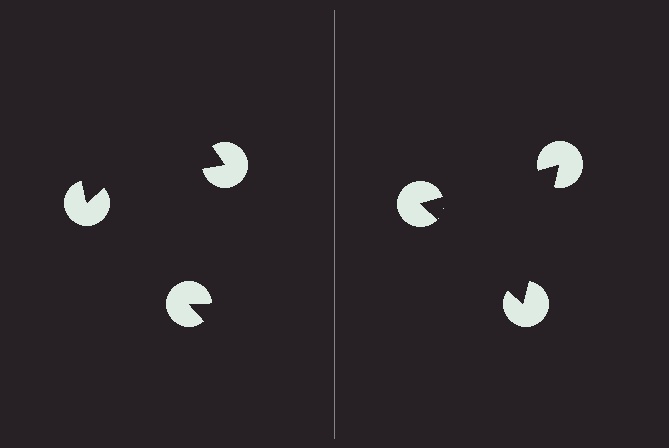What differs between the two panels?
The pac-man discs are positioned identically on both sides; only the wedge orientations differ. On the right they align to a triangle; on the left they are misaligned.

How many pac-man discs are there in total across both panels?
6 — 3 on each side.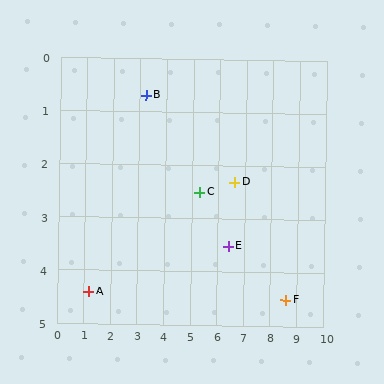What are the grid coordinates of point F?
Point F is at approximately (8.6, 4.5).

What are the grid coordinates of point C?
Point C is at approximately (5.3, 2.5).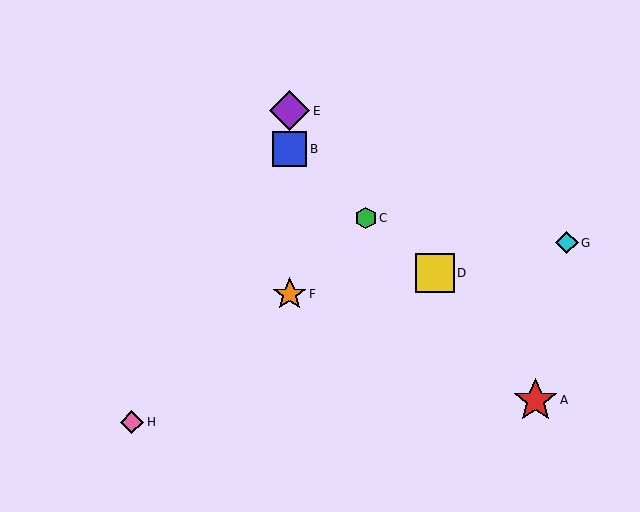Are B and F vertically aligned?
Yes, both are at x≈290.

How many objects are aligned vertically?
3 objects (B, E, F) are aligned vertically.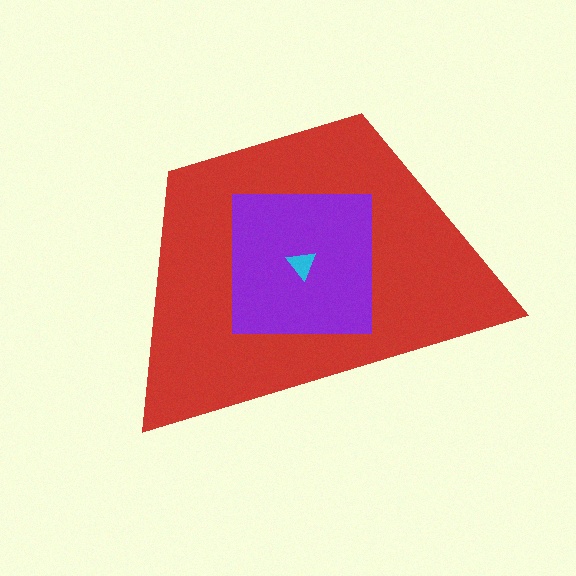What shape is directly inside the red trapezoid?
The purple square.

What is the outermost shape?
The red trapezoid.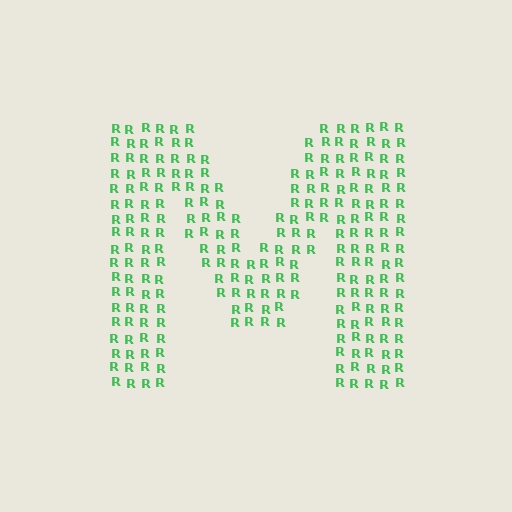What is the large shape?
The large shape is the letter M.